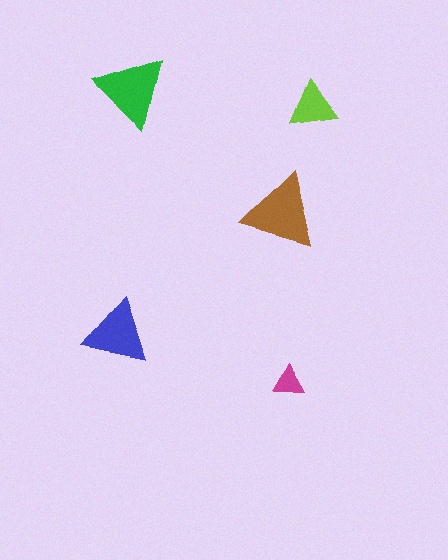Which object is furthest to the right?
The lime triangle is rightmost.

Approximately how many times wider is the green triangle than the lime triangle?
About 1.5 times wider.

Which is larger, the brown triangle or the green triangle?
The brown one.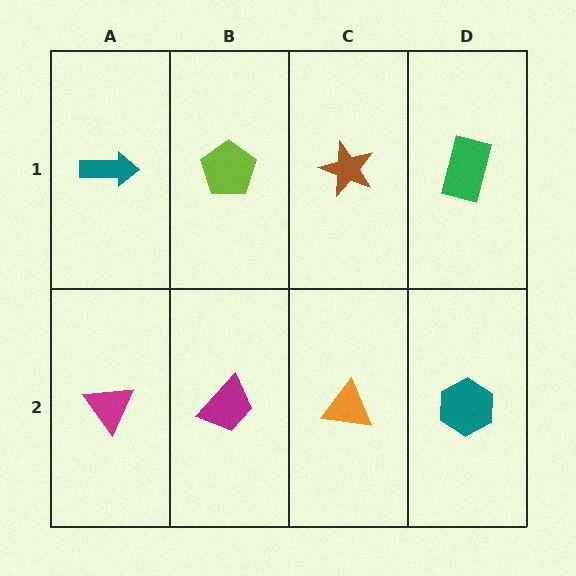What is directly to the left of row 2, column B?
A magenta triangle.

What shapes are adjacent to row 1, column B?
A magenta trapezoid (row 2, column B), a teal arrow (row 1, column A), a brown star (row 1, column C).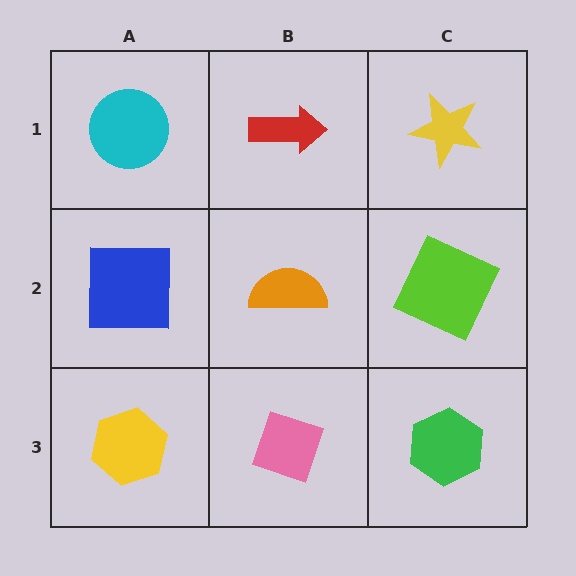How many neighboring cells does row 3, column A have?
2.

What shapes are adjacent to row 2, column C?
A yellow star (row 1, column C), a green hexagon (row 3, column C), an orange semicircle (row 2, column B).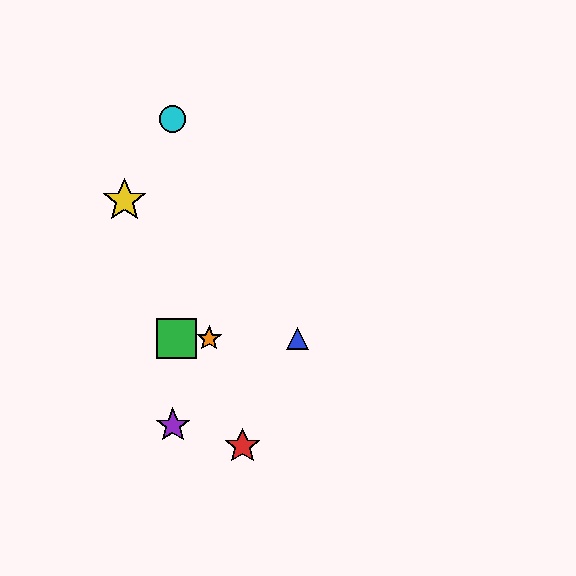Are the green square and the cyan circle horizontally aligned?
No, the green square is at y≈339 and the cyan circle is at y≈119.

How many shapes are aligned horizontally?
3 shapes (the blue triangle, the green square, the orange star) are aligned horizontally.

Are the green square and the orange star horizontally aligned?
Yes, both are at y≈339.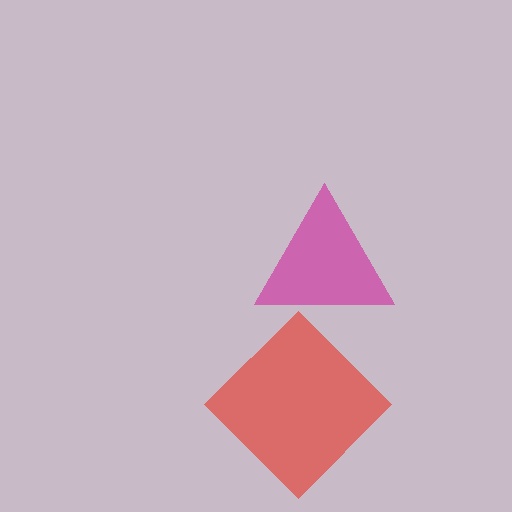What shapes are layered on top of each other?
The layered shapes are: a red diamond, a magenta triangle.